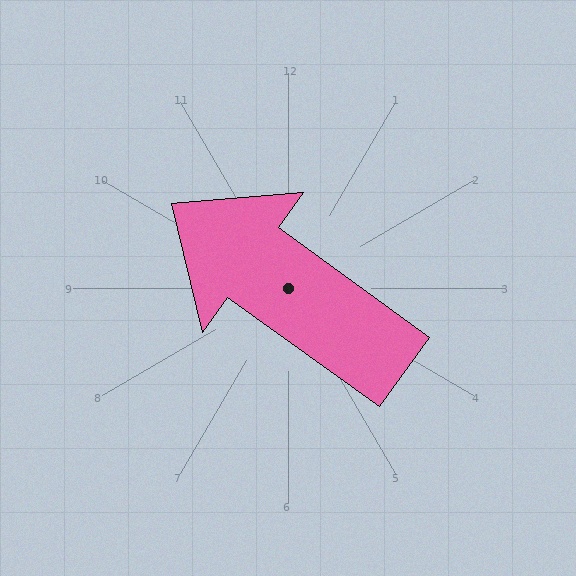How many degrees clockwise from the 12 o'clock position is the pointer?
Approximately 306 degrees.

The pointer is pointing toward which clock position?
Roughly 10 o'clock.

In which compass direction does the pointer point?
Northwest.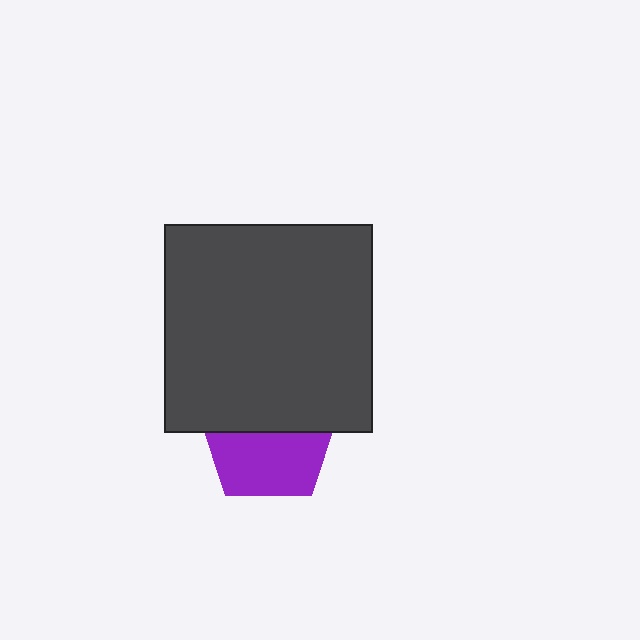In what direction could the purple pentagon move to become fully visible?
The purple pentagon could move down. That would shift it out from behind the dark gray square entirely.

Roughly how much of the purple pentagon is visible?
About half of it is visible (roughly 51%).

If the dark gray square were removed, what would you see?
You would see the complete purple pentagon.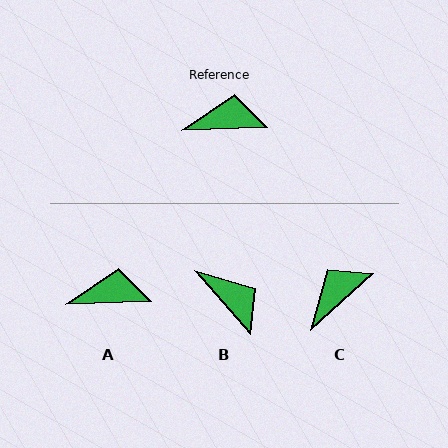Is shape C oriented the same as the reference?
No, it is off by about 40 degrees.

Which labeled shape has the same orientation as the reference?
A.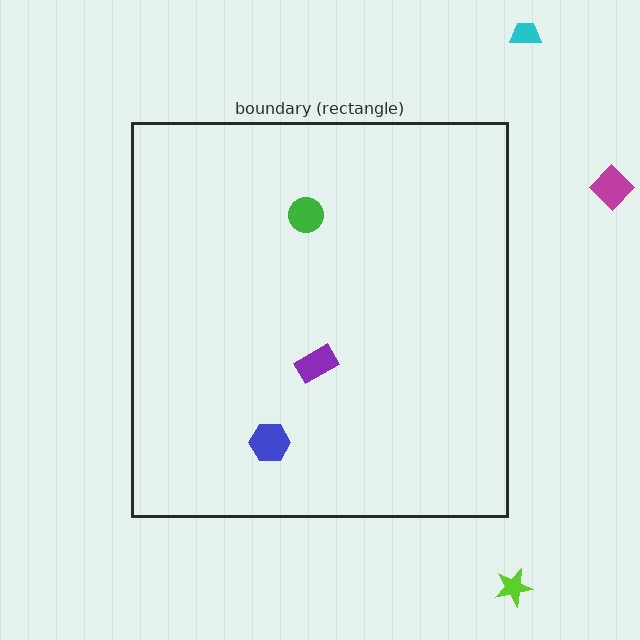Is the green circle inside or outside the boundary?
Inside.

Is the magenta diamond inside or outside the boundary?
Outside.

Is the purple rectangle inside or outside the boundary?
Inside.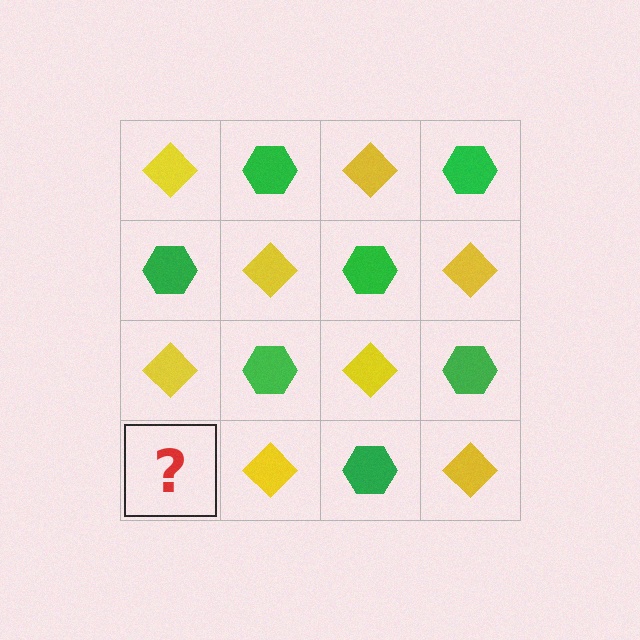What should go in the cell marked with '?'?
The missing cell should contain a green hexagon.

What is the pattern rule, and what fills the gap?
The rule is that it alternates yellow diamond and green hexagon in a checkerboard pattern. The gap should be filled with a green hexagon.